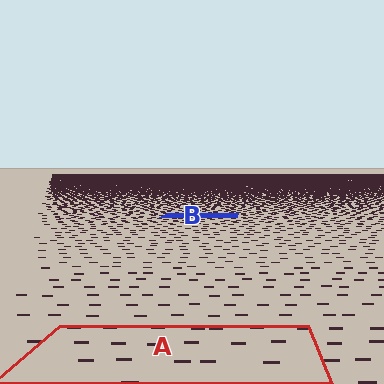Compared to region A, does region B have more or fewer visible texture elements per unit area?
Region B has more texture elements per unit area — they are packed more densely because it is farther away.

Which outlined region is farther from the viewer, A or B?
Region B is farther from the viewer — the texture elements inside it appear smaller and more densely packed.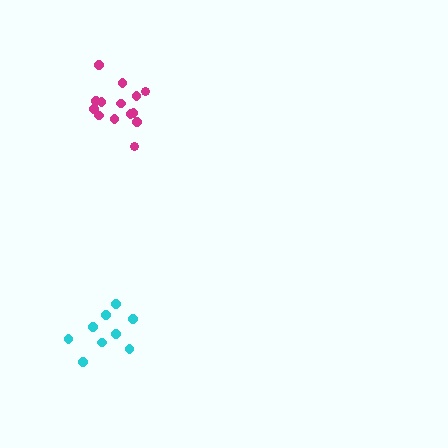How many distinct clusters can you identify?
There are 2 distinct clusters.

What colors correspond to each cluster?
The clusters are colored: magenta, cyan.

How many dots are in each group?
Group 1: 14 dots, Group 2: 9 dots (23 total).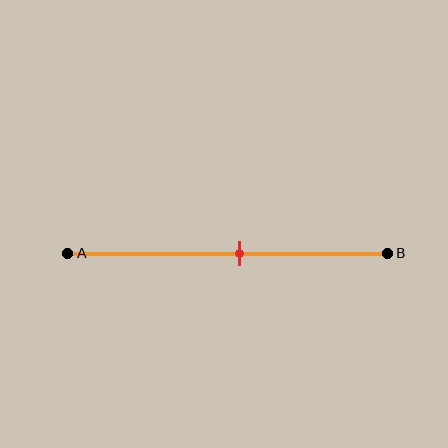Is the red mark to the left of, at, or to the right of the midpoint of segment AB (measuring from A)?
The red mark is to the right of the midpoint of segment AB.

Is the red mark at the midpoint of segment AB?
No, the mark is at about 55% from A, not at the 50% midpoint.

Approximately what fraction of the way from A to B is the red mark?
The red mark is approximately 55% of the way from A to B.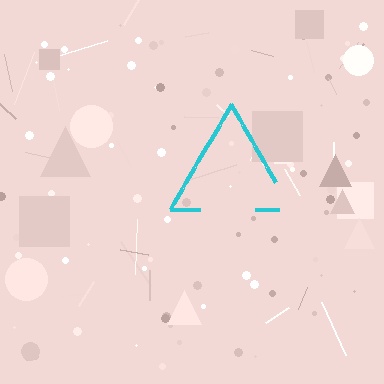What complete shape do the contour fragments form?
The contour fragments form a triangle.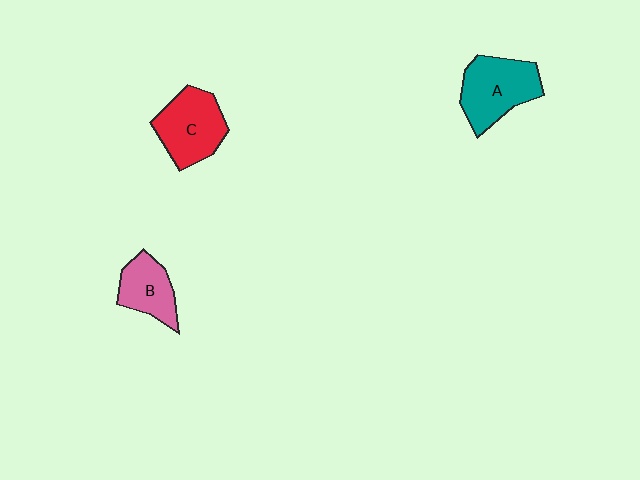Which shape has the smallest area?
Shape B (pink).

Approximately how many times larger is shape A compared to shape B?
Approximately 1.4 times.